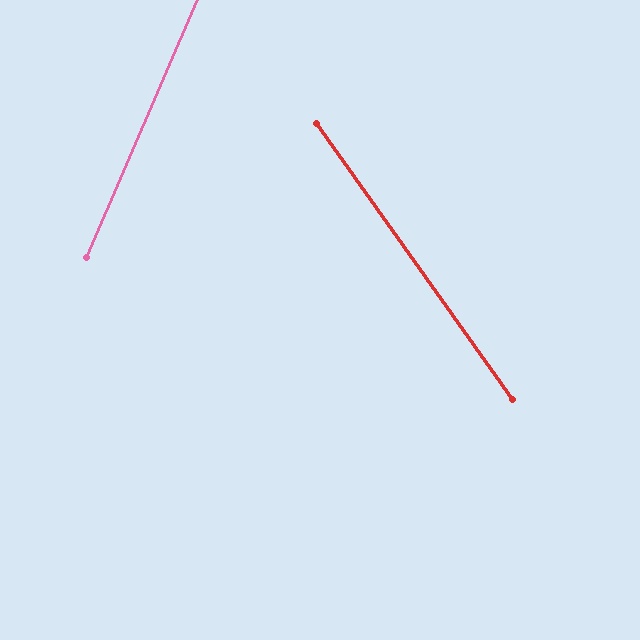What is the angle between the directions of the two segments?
Approximately 59 degrees.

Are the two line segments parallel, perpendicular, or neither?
Neither parallel nor perpendicular — they differ by about 59°.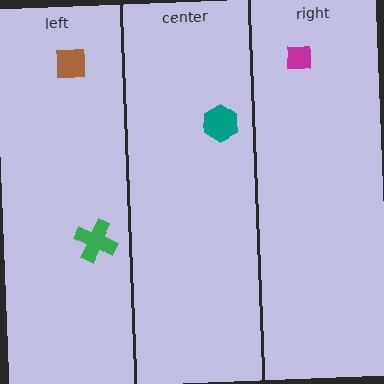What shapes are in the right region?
The magenta square.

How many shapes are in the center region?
1.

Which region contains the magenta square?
The right region.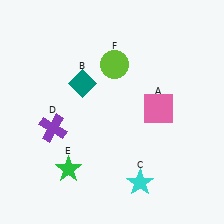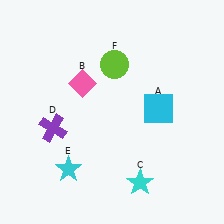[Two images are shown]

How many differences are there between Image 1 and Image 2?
There are 3 differences between the two images.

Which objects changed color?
A changed from pink to cyan. B changed from teal to pink. E changed from green to cyan.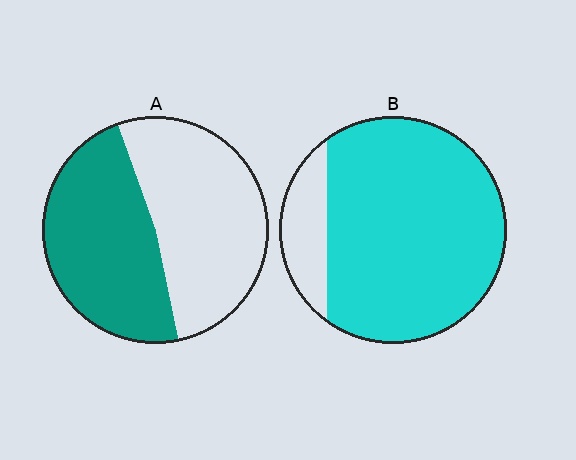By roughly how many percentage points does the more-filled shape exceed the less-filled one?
By roughly 35 percentage points (B over A).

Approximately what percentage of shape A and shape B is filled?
A is approximately 50% and B is approximately 85%.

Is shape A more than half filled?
Roughly half.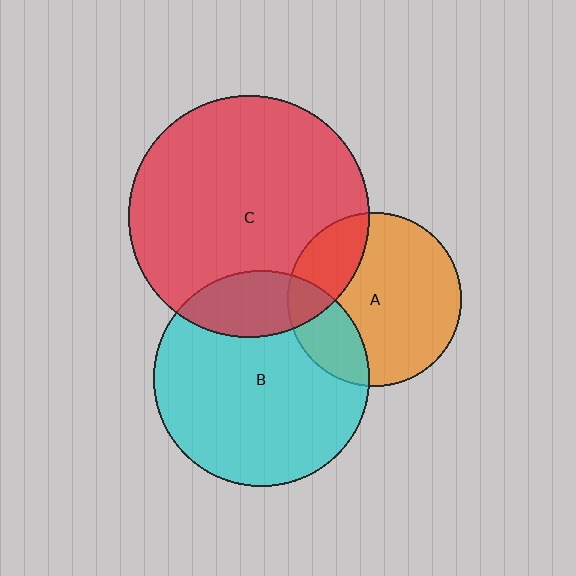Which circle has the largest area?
Circle C (red).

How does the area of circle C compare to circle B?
Approximately 1.2 times.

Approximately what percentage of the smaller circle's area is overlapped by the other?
Approximately 25%.